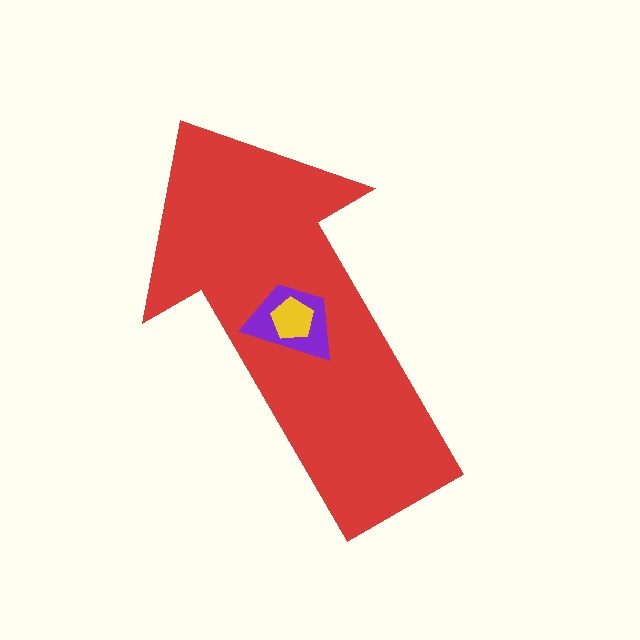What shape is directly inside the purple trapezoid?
The yellow pentagon.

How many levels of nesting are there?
3.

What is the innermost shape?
The yellow pentagon.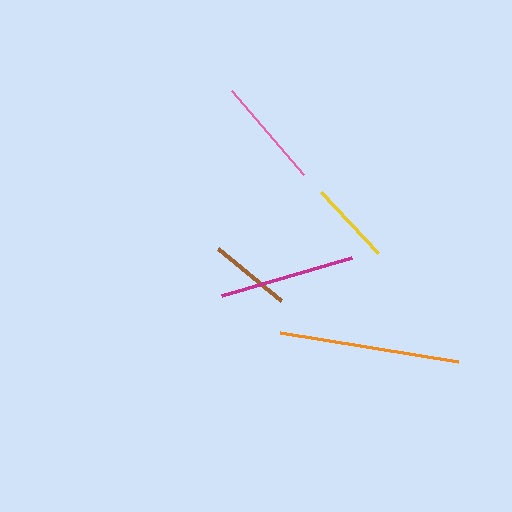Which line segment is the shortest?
The brown line is the shortest at approximately 82 pixels.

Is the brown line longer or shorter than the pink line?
The pink line is longer than the brown line.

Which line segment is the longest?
The orange line is the longest at approximately 181 pixels.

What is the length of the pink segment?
The pink segment is approximately 110 pixels long.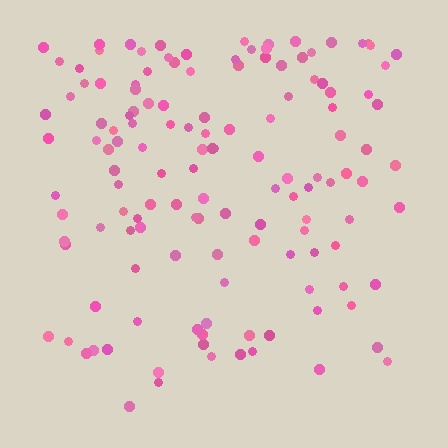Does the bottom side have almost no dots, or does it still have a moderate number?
Still a moderate number, just noticeably fewer than the top.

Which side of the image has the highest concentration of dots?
The top.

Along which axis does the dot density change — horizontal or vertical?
Vertical.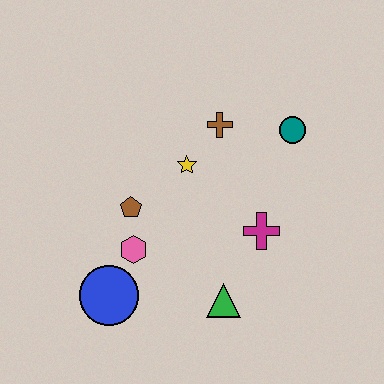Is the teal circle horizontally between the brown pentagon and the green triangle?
No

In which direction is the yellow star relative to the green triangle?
The yellow star is above the green triangle.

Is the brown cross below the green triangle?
No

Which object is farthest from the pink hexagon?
The teal circle is farthest from the pink hexagon.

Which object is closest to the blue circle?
The pink hexagon is closest to the blue circle.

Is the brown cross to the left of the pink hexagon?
No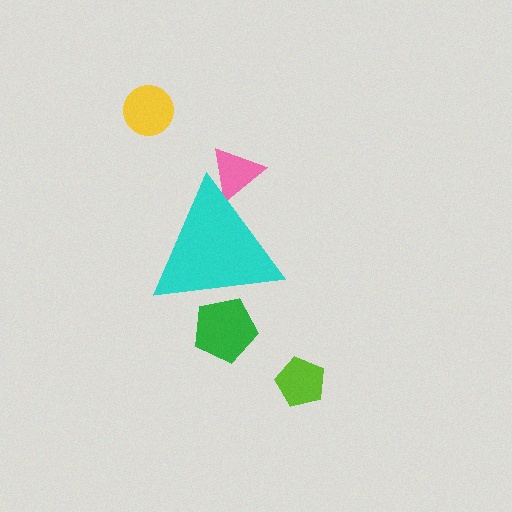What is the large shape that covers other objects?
A cyan triangle.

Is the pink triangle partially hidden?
Yes, the pink triangle is partially hidden behind the cyan triangle.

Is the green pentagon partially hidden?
Yes, the green pentagon is partially hidden behind the cyan triangle.